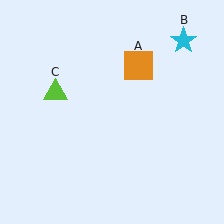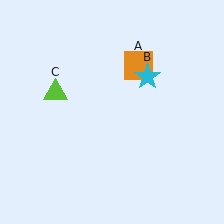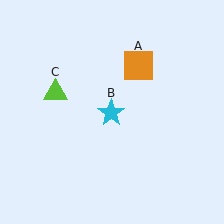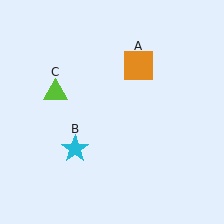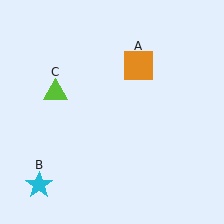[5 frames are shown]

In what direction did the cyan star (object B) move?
The cyan star (object B) moved down and to the left.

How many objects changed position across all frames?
1 object changed position: cyan star (object B).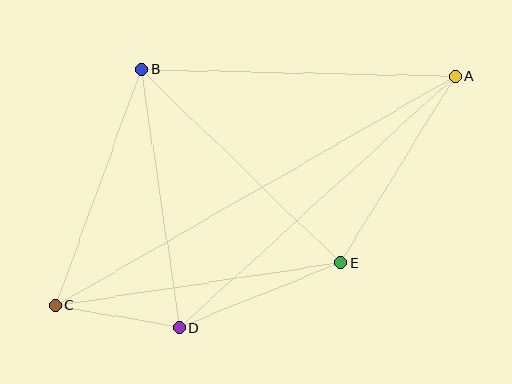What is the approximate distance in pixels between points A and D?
The distance between A and D is approximately 373 pixels.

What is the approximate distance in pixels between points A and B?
The distance between A and B is approximately 314 pixels.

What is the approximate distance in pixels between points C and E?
The distance between C and E is approximately 288 pixels.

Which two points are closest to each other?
Points C and D are closest to each other.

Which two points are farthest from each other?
Points A and C are farthest from each other.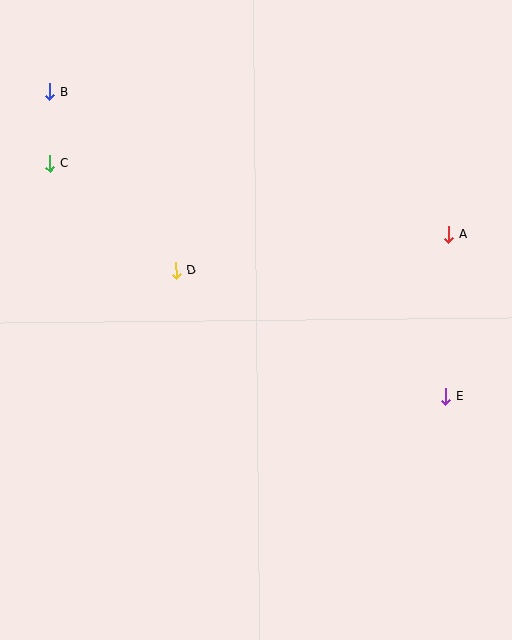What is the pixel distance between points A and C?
The distance between A and C is 405 pixels.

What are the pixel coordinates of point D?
Point D is at (176, 270).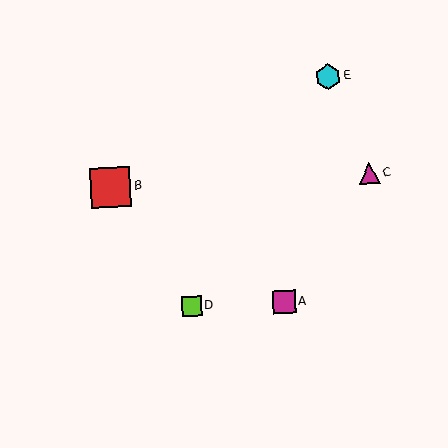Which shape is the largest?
The red square (labeled B) is the largest.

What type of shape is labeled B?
Shape B is a red square.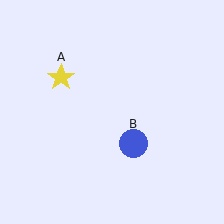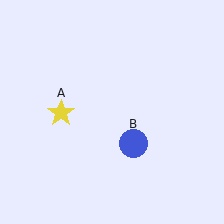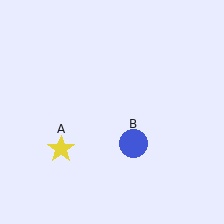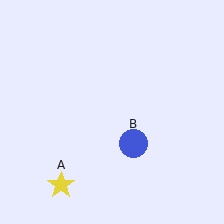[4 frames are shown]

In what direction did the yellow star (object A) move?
The yellow star (object A) moved down.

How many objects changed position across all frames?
1 object changed position: yellow star (object A).